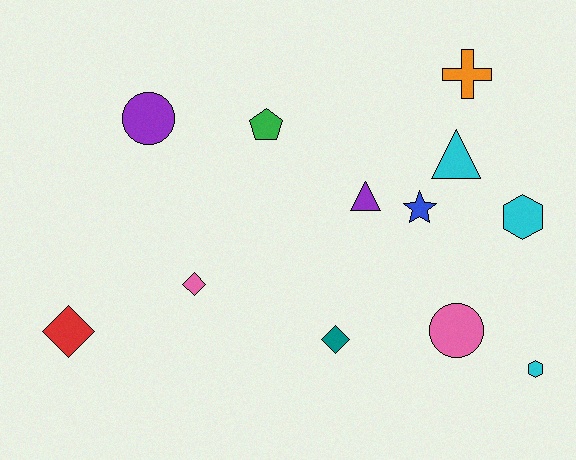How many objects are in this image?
There are 12 objects.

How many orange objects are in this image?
There is 1 orange object.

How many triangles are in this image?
There are 2 triangles.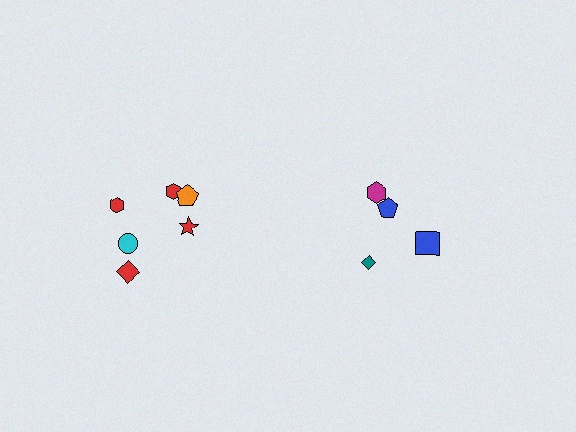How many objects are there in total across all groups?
There are 10 objects.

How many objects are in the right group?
There are 4 objects.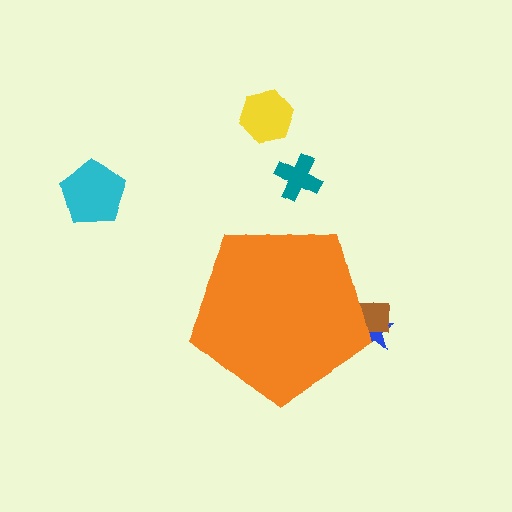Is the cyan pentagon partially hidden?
No, the cyan pentagon is fully visible.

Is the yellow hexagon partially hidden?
No, the yellow hexagon is fully visible.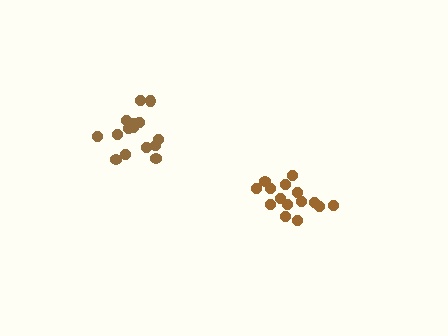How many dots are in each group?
Group 1: 15 dots, Group 2: 15 dots (30 total).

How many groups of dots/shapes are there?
There are 2 groups.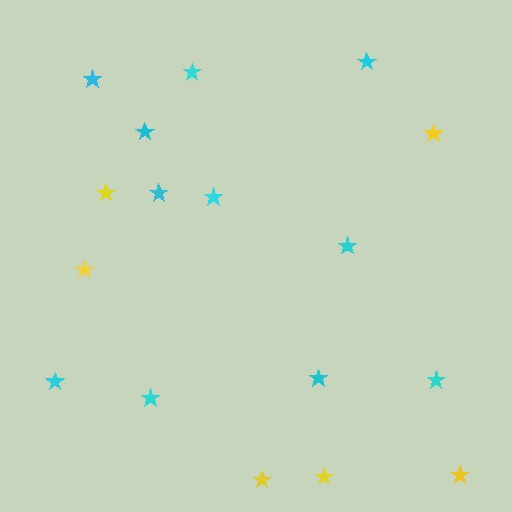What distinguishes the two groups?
There are 2 groups: one group of cyan stars (11) and one group of yellow stars (6).